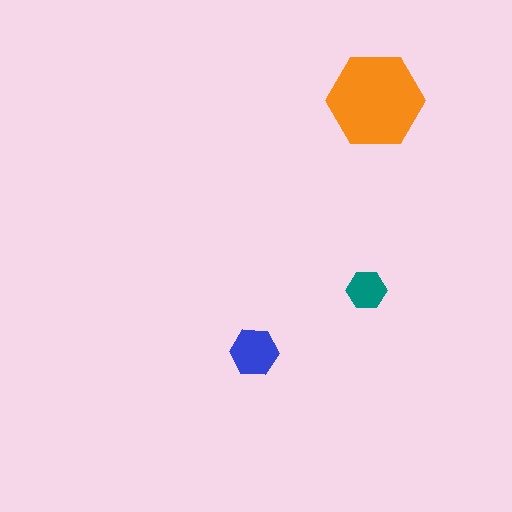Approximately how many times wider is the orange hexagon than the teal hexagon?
About 2.5 times wider.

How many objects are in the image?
There are 3 objects in the image.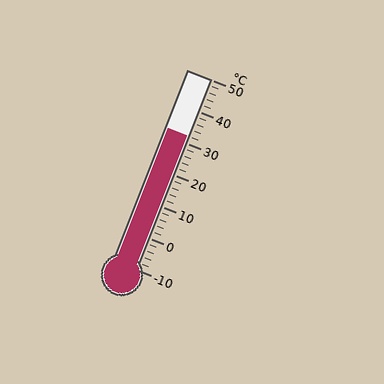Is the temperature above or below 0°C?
The temperature is above 0°C.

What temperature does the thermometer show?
The thermometer shows approximately 32°C.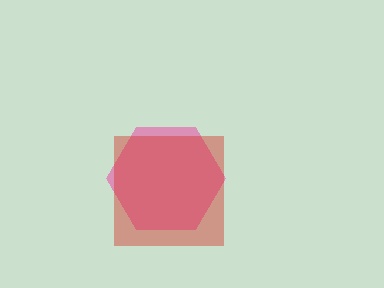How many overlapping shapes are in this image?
There are 2 overlapping shapes in the image.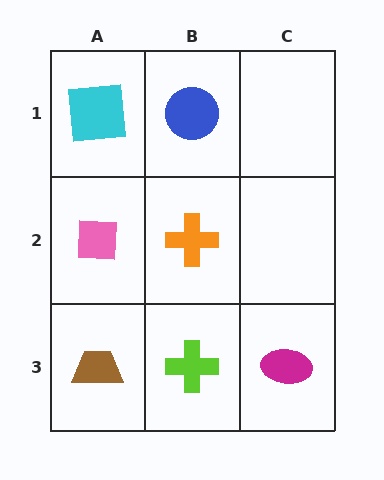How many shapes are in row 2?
2 shapes.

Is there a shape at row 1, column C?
No, that cell is empty.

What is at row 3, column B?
A lime cross.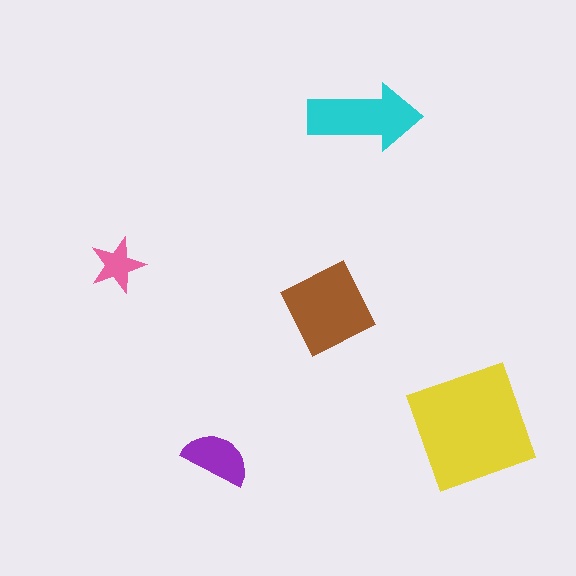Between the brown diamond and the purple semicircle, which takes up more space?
The brown diamond.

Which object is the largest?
The yellow square.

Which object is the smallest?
The pink star.